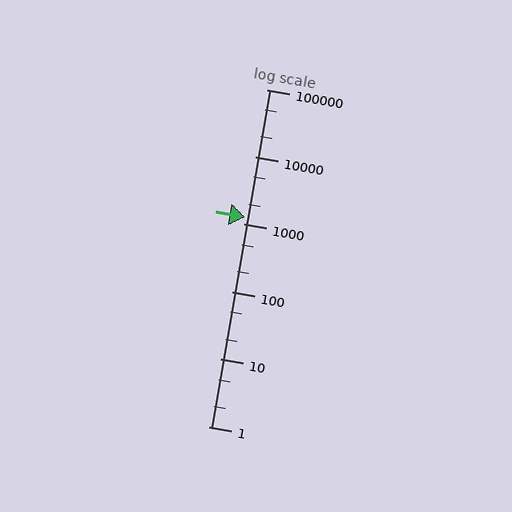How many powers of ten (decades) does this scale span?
The scale spans 5 decades, from 1 to 100000.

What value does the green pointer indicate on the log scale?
The pointer indicates approximately 1300.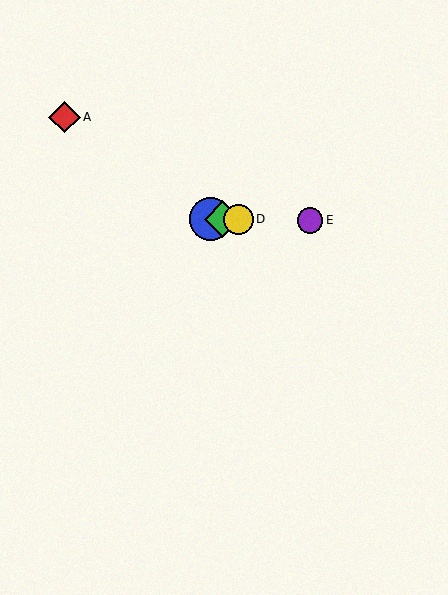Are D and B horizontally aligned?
Yes, both are at y≈220.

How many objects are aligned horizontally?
4 objects (B, C, D, E) are aligned horizontally.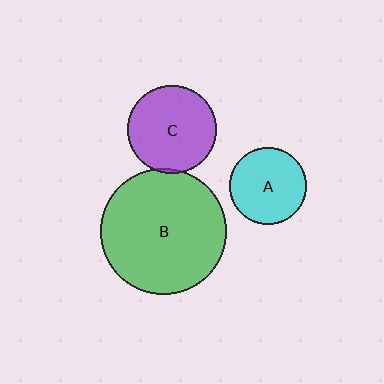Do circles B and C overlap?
Yes.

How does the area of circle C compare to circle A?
Approximately 1.3 times.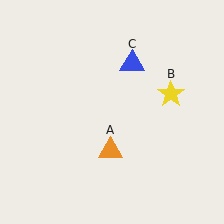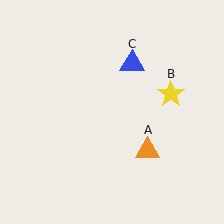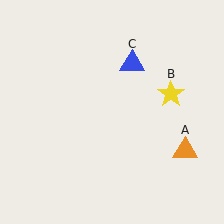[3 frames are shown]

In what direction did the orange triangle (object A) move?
The orange triangle (object A) moved right.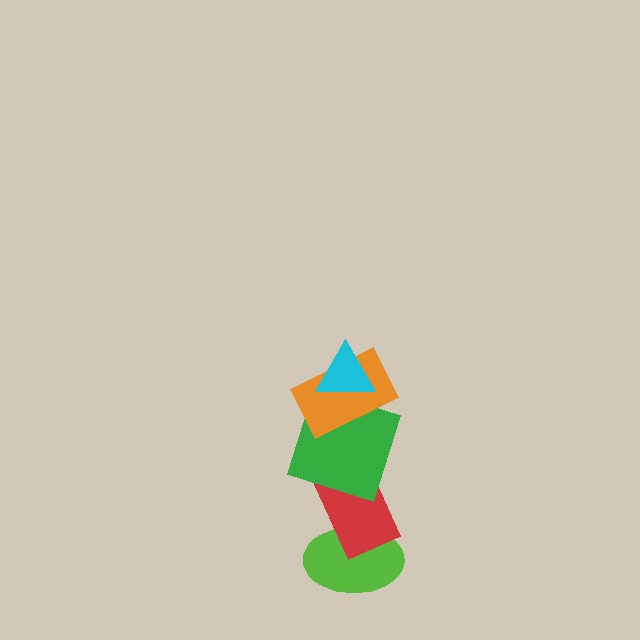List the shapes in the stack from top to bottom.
From top to bottom: the cyan triangle, the orange rectangle, the green square, the red rectangle, the lime ellipse.